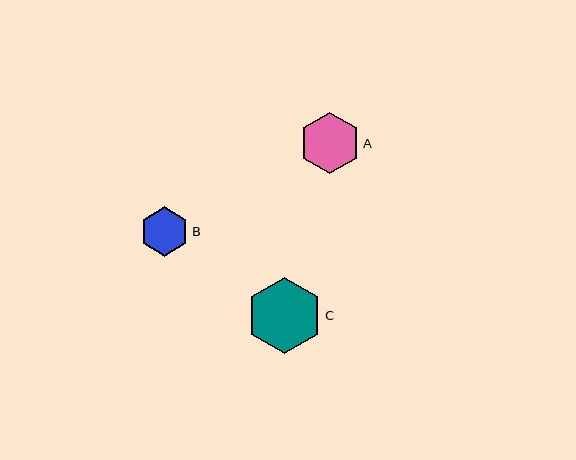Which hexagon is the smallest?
Hexagon B is the smallest with a size of approximately 49 pixels.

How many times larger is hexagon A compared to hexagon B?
Hexagon A is approximately 1.2 times the size of hexagon B.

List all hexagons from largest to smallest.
From largest to smallest: C, A, B.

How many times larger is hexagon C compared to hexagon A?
Hexagon C is approximately 1.2 times the size of hexagon A.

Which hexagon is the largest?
Hexagon C is the largest with a size of approximately 75 pixels.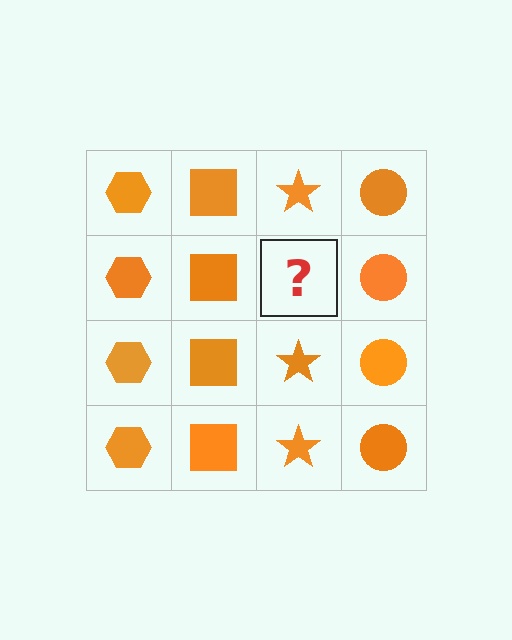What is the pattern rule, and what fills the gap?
The rule is that each column has a consistent shape. The gap should be filled with an orange star.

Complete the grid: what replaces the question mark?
The question mark should be replaced with an orange star.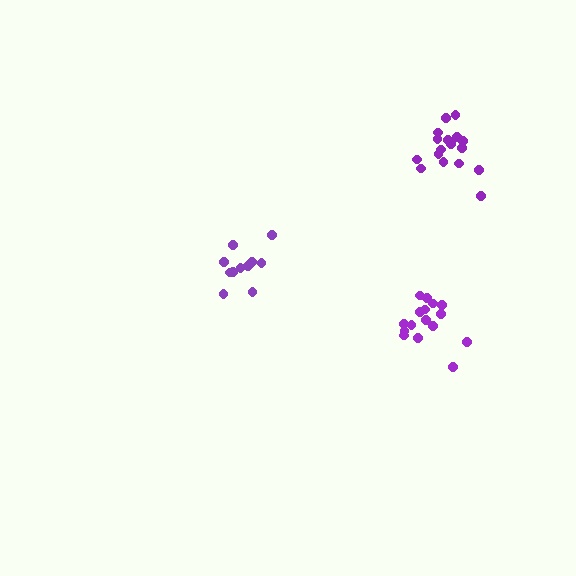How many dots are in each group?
Group 1: 11 dots, Group 2: 17 dots, Group 3: 16 dots (44 total).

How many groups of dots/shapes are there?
There are 3 groups.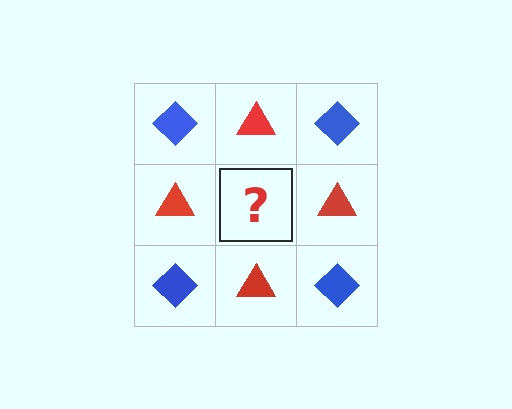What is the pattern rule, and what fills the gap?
The rule is that it alternates blue diamond and red triangle in a checkerboard pattern. The gap should be filled with a blue diamond.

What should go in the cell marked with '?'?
The missing cell should contain a blue diamond.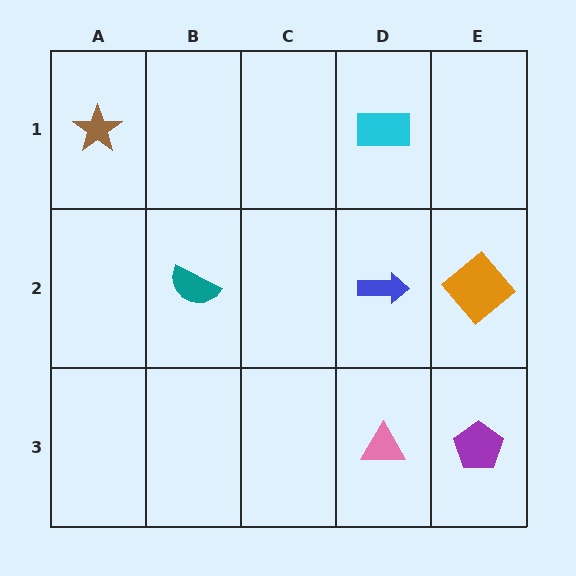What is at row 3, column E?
A purple pentagon.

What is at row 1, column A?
A brown star.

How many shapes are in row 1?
2 shapes.